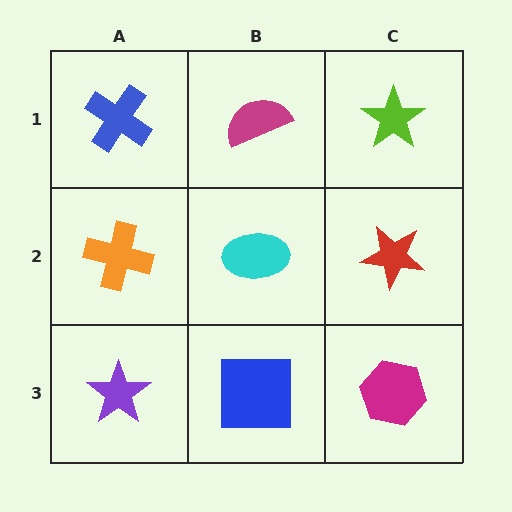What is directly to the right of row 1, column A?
A magenta semicircle.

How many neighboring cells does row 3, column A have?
2.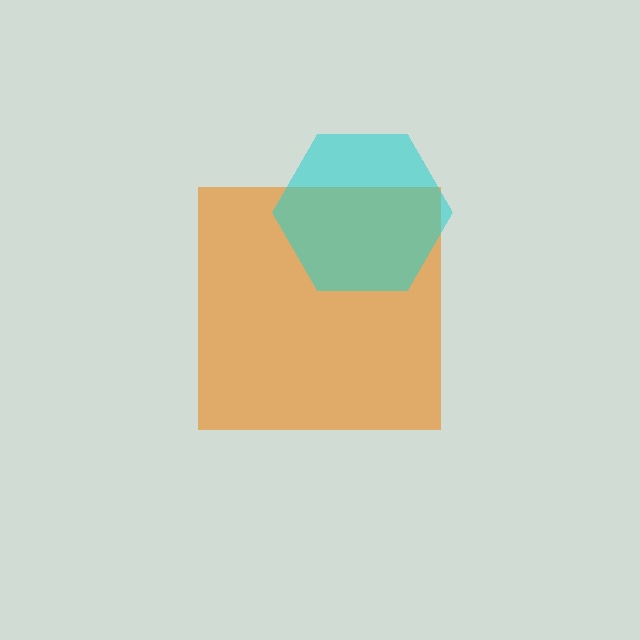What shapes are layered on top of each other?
The layered shapes are: an orange square, a cyan hexagon.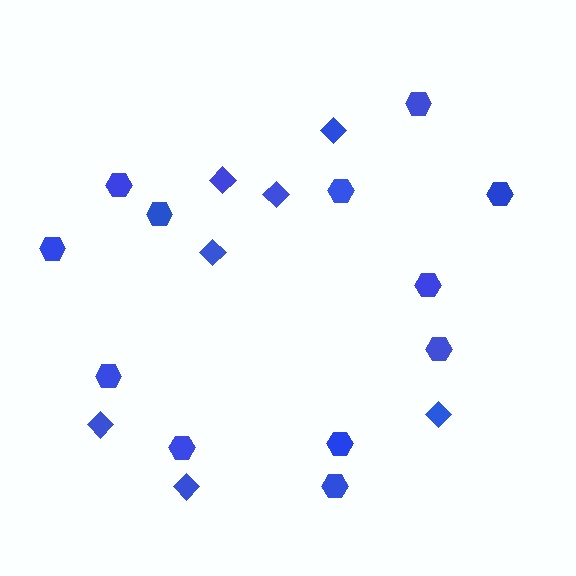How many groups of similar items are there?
There are 2 groups: one group of diamonds (7) and one group of hexagons (12).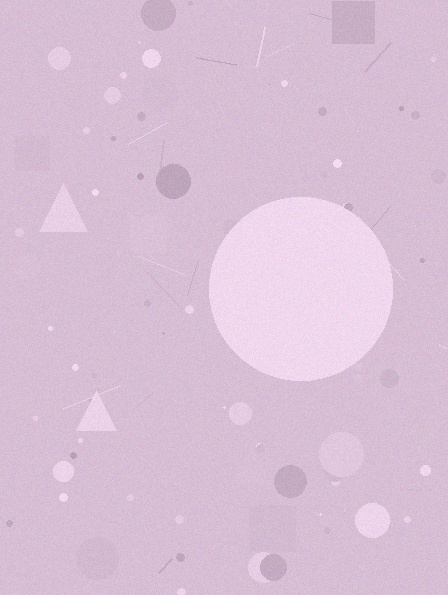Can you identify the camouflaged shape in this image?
The camouflaged shape is a circle.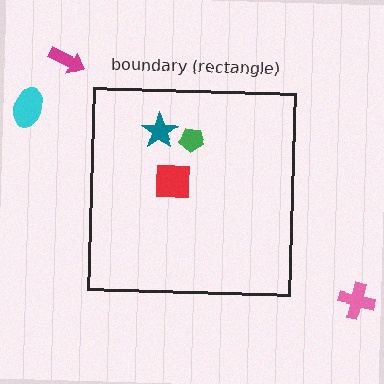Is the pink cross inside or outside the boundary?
Outside.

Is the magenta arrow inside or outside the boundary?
Outside.